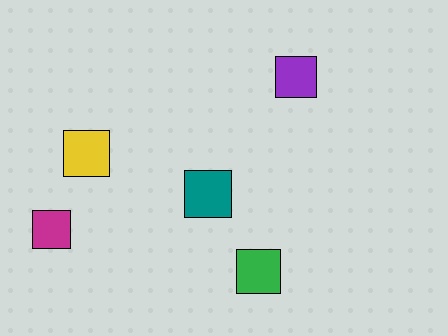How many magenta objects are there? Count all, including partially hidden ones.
There is 1 magenta object.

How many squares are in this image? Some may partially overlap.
There are 5 squares.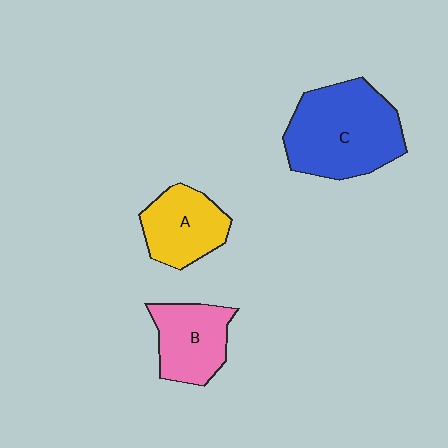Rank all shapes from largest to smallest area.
From largest to smallest: C (blue), B (pink), A (yellow).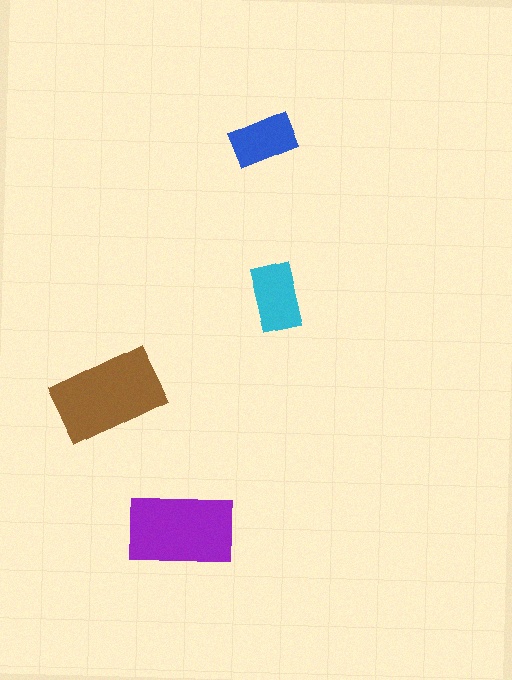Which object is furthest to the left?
The brown rectangle is leftmost.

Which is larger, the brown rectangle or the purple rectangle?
The brown one.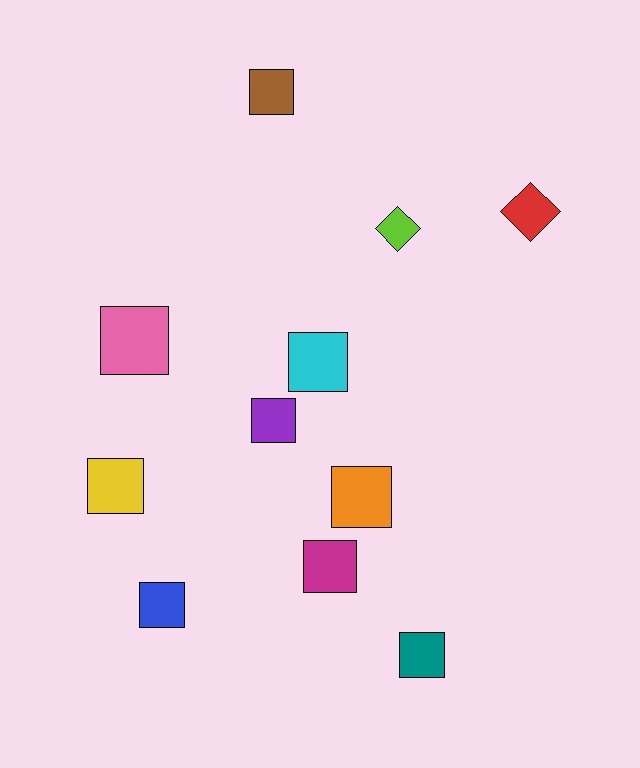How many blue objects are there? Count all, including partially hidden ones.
There is 1 blue object.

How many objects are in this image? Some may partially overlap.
There are 11 objects.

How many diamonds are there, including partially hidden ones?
There are 2 diamonds.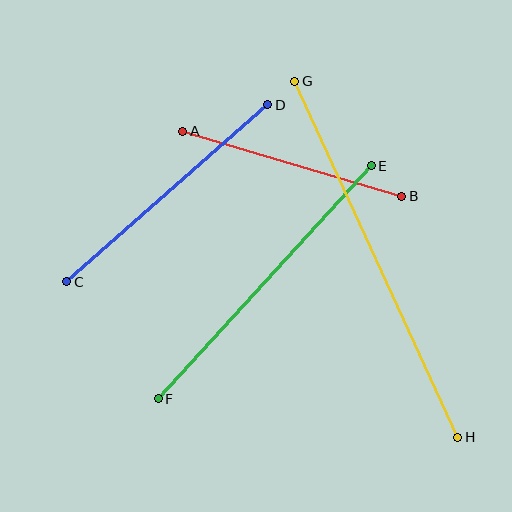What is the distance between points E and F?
The distance is approximately 316 pixels.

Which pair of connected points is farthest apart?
Points G and H are farthest apart.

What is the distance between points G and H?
The distance is approximately 392 pixels.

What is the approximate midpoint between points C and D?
The midpoint is at approximately (167, 193) pixels.